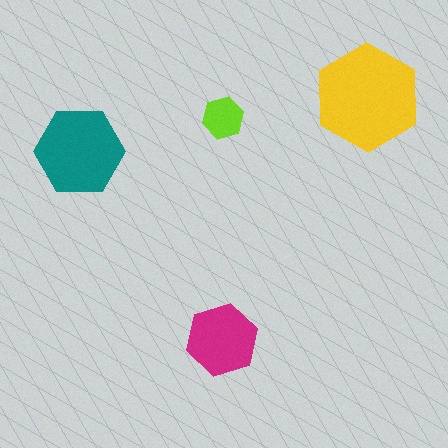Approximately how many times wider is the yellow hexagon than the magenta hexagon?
About 1.5 times wider.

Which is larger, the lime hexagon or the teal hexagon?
The teal one.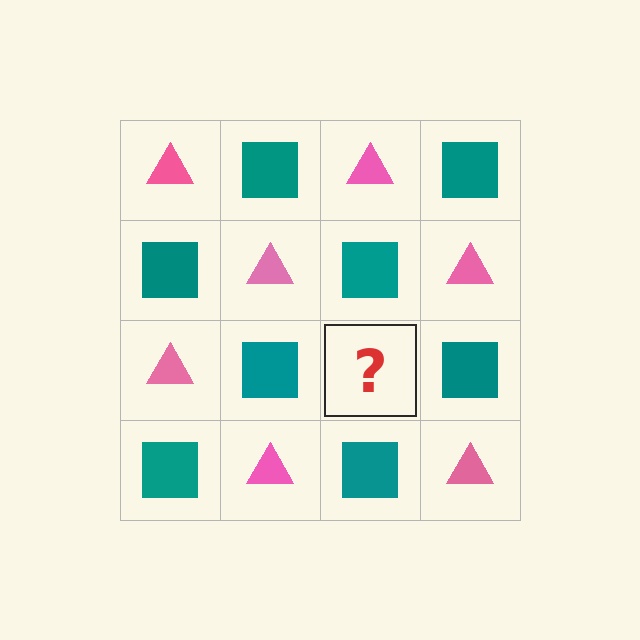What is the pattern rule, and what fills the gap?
The rule is that it alternates pink triangle and teal square in a checkerboard pattern. The gap should be filled with a pink triangle.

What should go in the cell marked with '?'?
The missing cell should contain a pink triangle.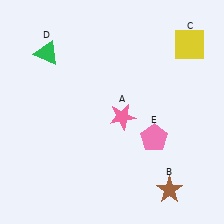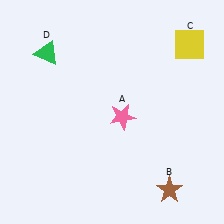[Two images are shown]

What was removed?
The pink pentagon (E) was removed in Image 2.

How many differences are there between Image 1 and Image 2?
There is 1 difference between the two images.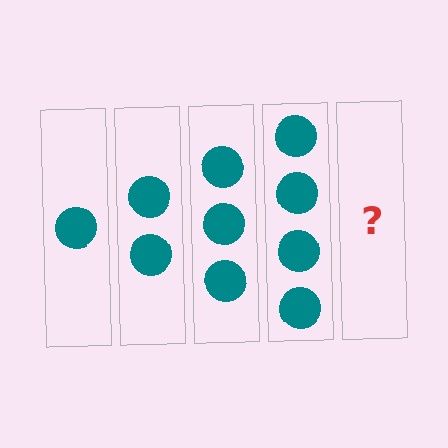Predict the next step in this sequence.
The next step is 5 circles.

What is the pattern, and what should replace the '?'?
The pattern is that each step adds one more circle. The '?' should be 5 circles.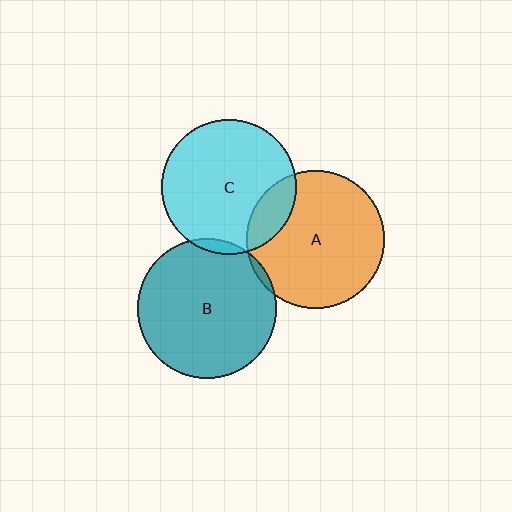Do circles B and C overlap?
Yes.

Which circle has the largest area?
Circle B (teal).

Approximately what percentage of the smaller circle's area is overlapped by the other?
Approximately 5%.